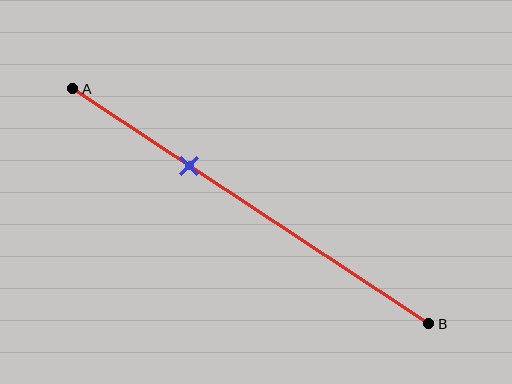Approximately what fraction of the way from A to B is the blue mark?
The blue mark is approximately 35% of the way from A to B.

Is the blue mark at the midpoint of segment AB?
No, the mark is at about 35% from A, not at the 50% midpoint.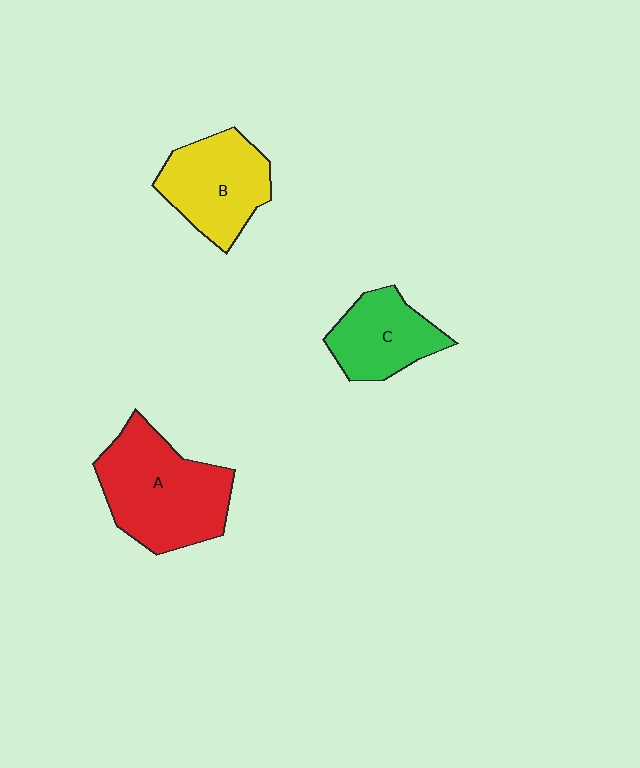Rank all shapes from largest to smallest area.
From largest to smallest: A (red), B (yellow), C (green).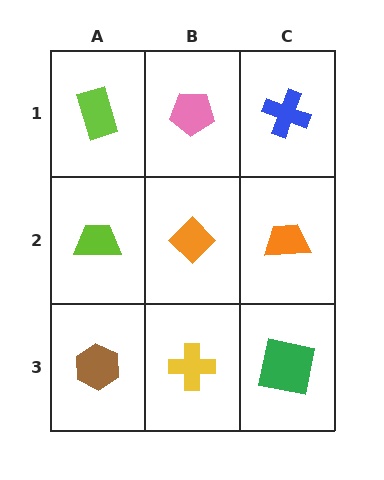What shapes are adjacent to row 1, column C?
An orange trapezoid (row 2, column C), a pink pentagon (row 1, column B).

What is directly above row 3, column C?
An orange trapezoid.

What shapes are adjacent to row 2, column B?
A pink pentagon (row 1, column B), a yellow cross (row 3, column B), a lime trapezoid (row 2, column A), an orange trapezoid (row 2, column C).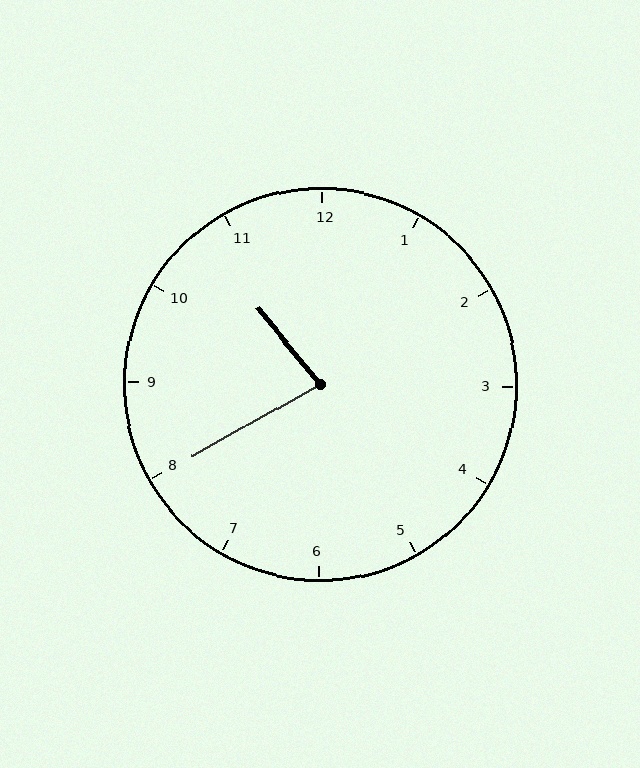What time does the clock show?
10:40.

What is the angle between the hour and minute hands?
Approximately 80 degrees.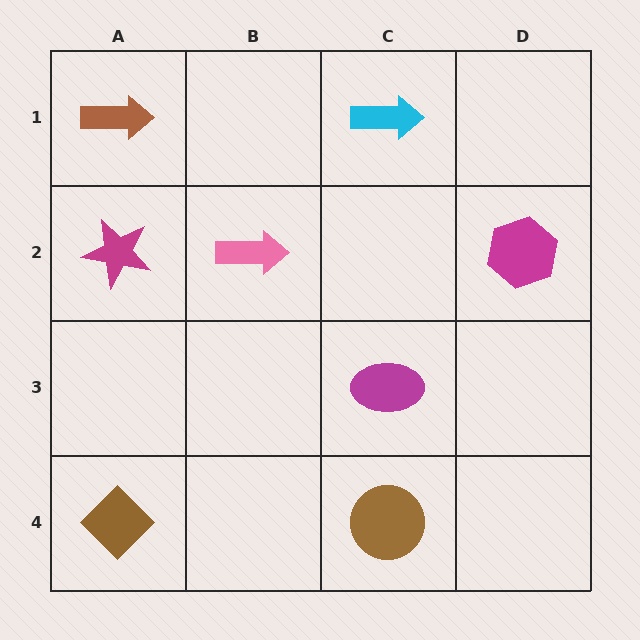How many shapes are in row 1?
2 shapes.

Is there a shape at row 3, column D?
No, that cell is empty.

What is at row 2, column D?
A magenta hexagon.